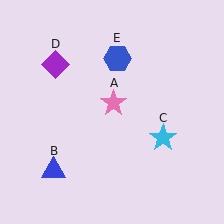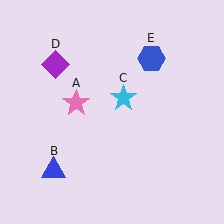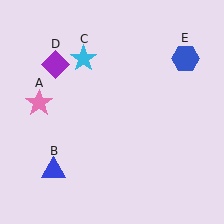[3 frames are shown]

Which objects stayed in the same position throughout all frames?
Blue triangle (object B) and purple diamond (object D) remained stationary.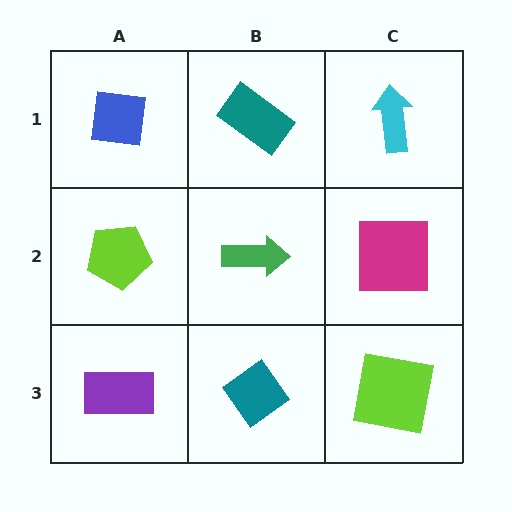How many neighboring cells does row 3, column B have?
3.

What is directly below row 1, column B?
A green arrow.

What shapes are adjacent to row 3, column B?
A green arrow (row 2, column B), a purple rectangle (row 3, column A), a lime square (row 3, column C).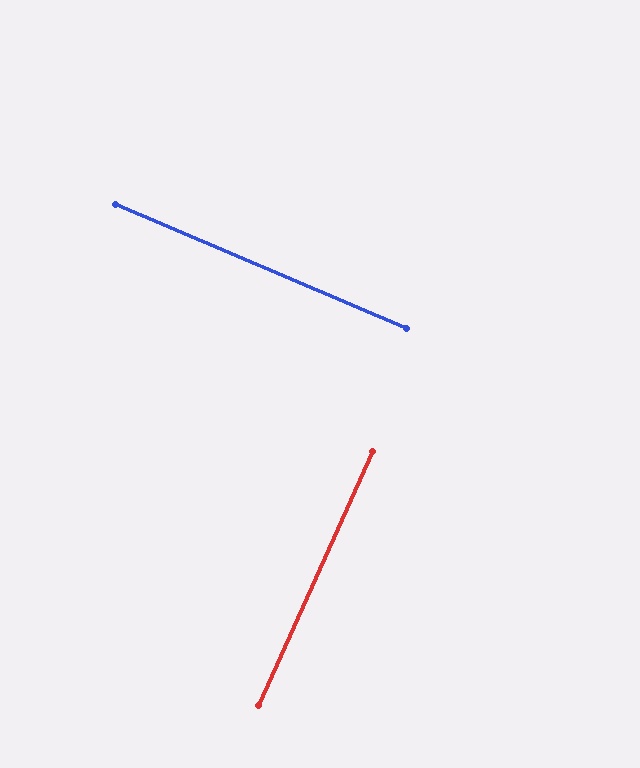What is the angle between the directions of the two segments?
Approximately 89 degrees.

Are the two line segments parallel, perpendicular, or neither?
Perpendicular — they meet at approximately 89°.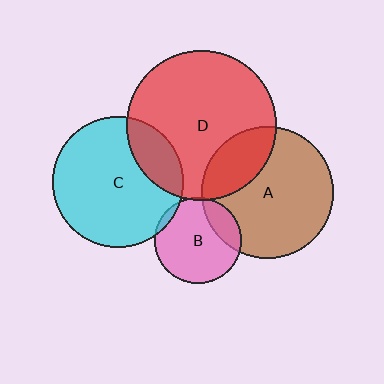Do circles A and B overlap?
Yes.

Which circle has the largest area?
Circle D (red).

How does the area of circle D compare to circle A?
Approximately 1.3 times.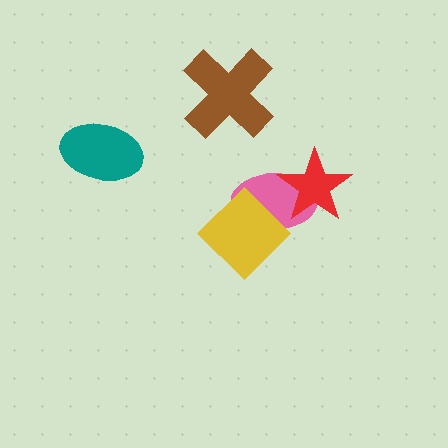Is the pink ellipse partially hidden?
Yes, it is partially covered by another shape.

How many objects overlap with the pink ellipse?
2 objects overlap with the pink ellipse.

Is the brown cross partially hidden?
No, no other shape covers it.